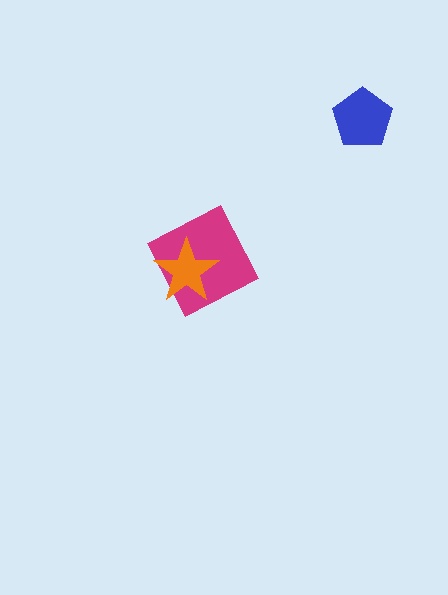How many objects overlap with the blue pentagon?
0 objects overlap with the blue pentagon.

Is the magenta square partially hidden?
Yes, it is partially covered by another shape.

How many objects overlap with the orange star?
1 object overlaps with the orange star.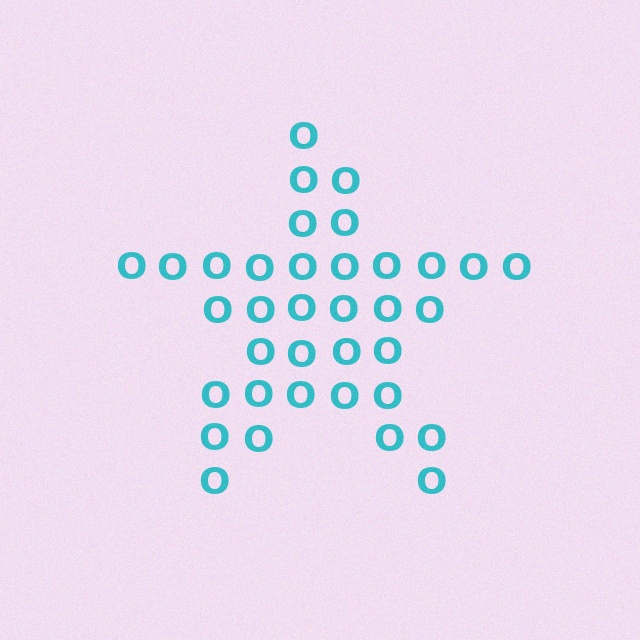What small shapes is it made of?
It is made of small letter O's.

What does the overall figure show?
The overall figure shows a star.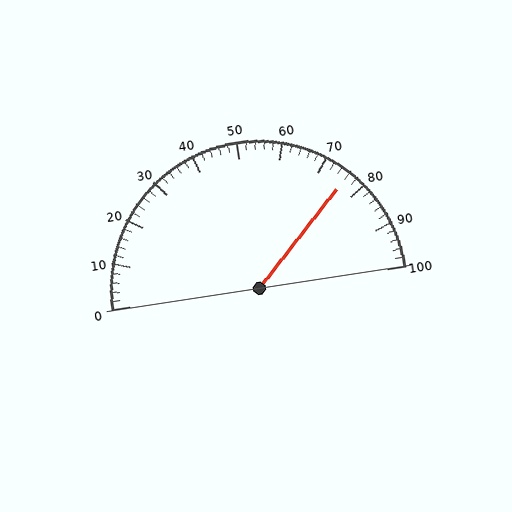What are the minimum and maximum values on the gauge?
The gauge ranges from 0 to 100.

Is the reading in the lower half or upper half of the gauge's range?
The reading is in the upper half of the range (0 to 100).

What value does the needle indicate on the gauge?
The needle indicates approximately 76.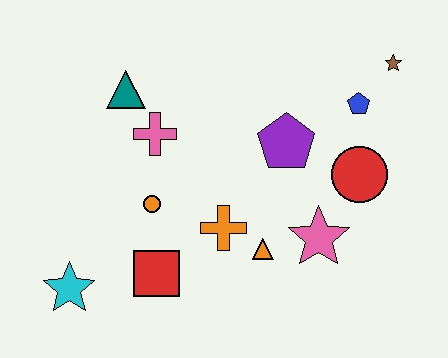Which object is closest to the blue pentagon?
The brown star is closest to the blue pentagon.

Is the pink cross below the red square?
No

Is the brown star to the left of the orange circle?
No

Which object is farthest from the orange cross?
The brown star is farthest from the orange cross.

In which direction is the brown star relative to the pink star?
The brown star is above the pink star.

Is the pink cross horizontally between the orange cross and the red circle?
No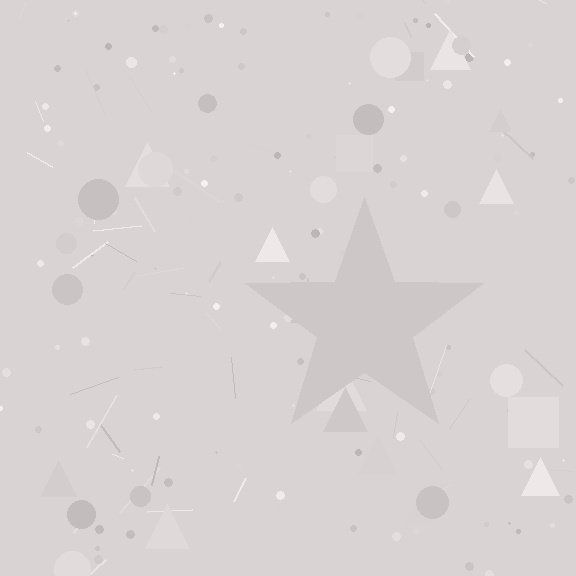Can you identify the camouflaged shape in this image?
The camouflaged shape is a star.